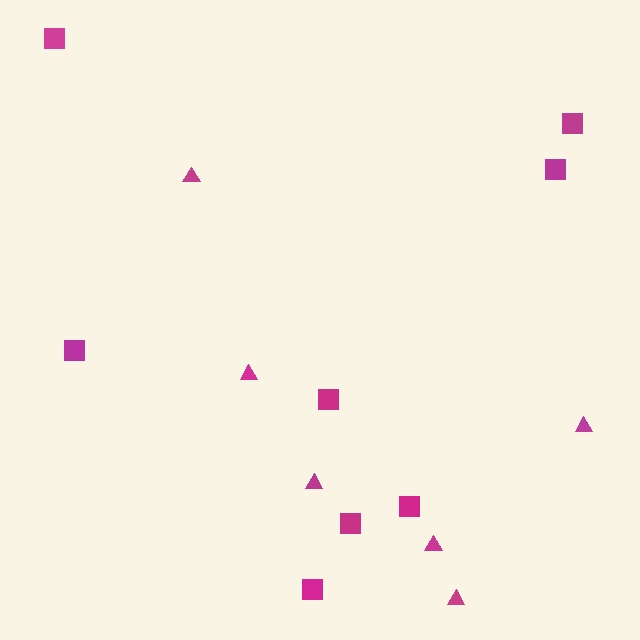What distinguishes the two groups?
There are 2 groups: one group of triangles (6) and one group of squares (8).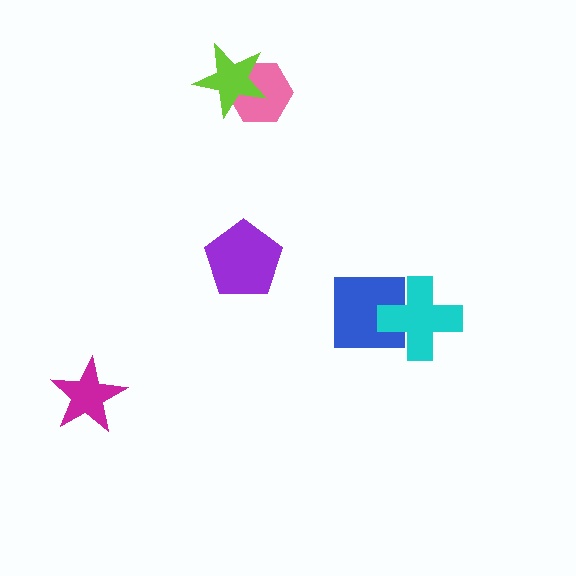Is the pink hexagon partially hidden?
Yes, it is partially covered by another shape.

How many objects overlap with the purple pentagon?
0 objects overlap with the purple pentagon.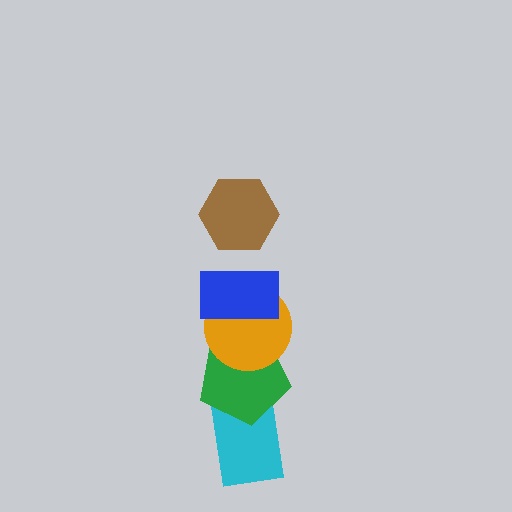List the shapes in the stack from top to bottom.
From top to bottom: the brown hexagon, the blue rectangle, the orange circle, the green pentagon, the cyan rectangle.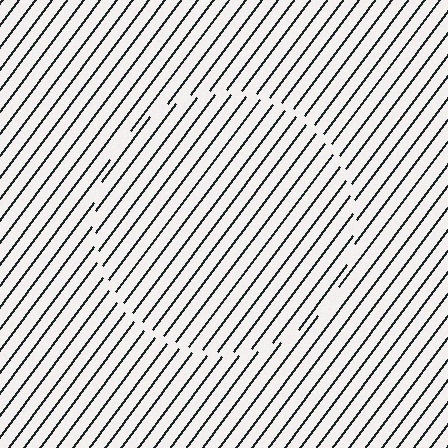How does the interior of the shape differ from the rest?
The interior of the shape contains the same grating, shifted by half a period — the contour is defined by the phase discontinuity where line-ends from the inner and outer gratings abut.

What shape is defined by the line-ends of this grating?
An illusory circle. The interior of the shape contains the same grating, shifted by half a period — the contour is defined by the phase discontinuity where line-ends from the inner and outer gratings abut.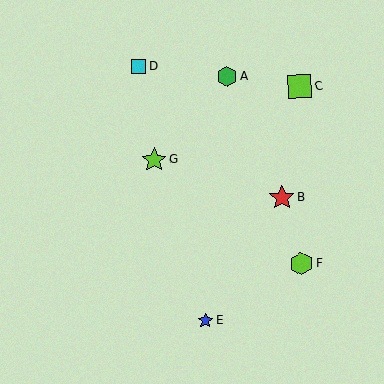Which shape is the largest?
The red star (labeled B) is the largest.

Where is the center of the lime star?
The center of the lime star is at (154, 160).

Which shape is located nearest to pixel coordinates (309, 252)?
The lime hexagon (labeled F) at (302, 264) is nearest to that location.